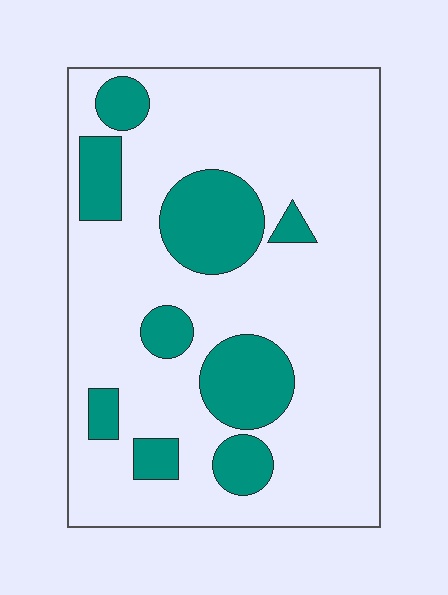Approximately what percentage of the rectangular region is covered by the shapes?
Approximately 20%.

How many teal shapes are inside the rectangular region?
9.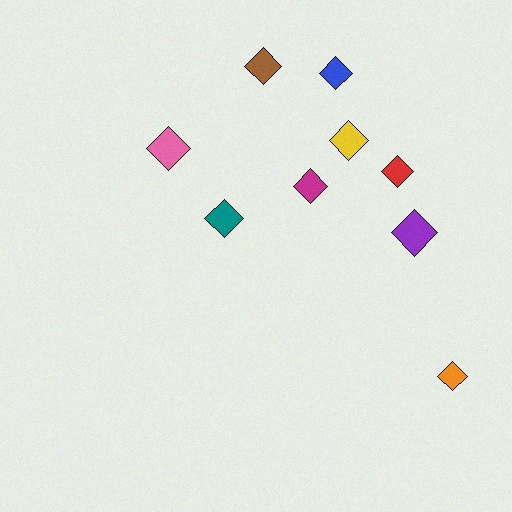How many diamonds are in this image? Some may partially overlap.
There are 9 diamonds.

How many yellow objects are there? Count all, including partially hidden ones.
There is 1 yellow object.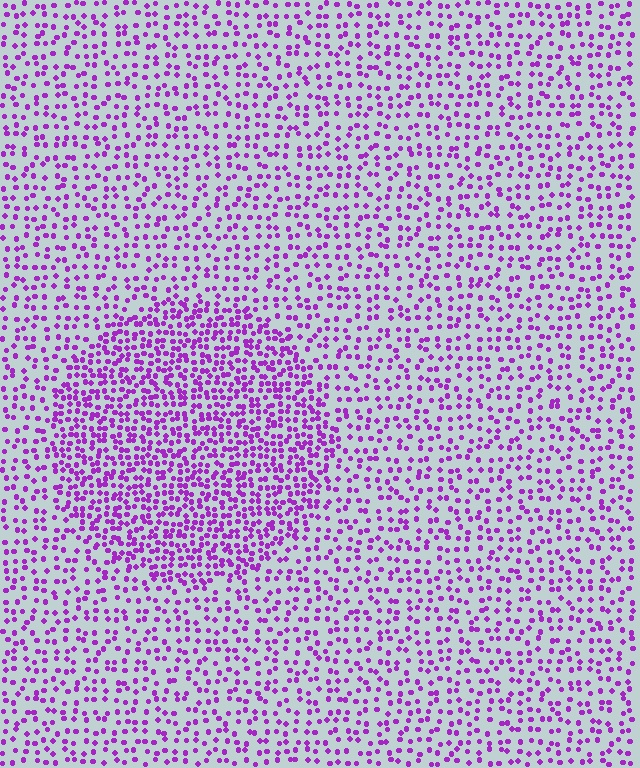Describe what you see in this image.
The image contains small purple elements arranged at two different densities. A circle-shaped region is visible where the elements are more densely packed than the surrounding area.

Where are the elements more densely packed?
The elements are more densely packed inside the circle boundary.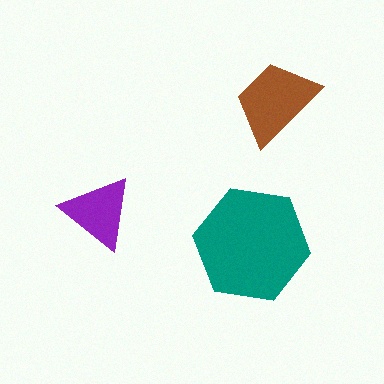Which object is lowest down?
The teal hexagon is bottommost.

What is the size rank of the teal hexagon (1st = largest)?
1st.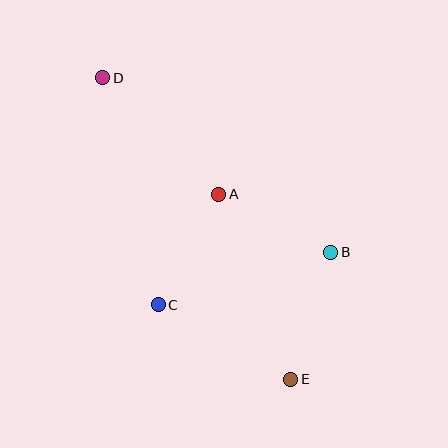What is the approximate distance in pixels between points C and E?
The distance between C and E is approximately 152 pixels.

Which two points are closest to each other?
Points A and C are closest to each other.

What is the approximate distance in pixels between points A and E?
The distance between A and E is approximately 199 pixels.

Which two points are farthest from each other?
Points D and E are farthest from each other.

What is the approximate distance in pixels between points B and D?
The distance between B and D is approximately 287 pixels.